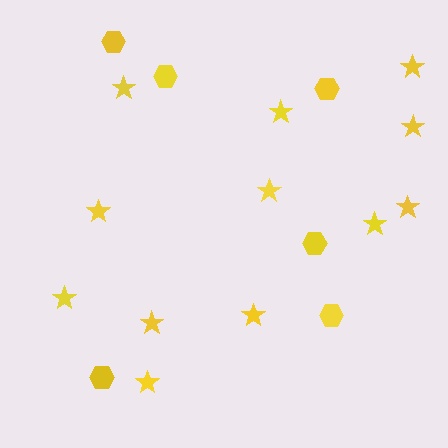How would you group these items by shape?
There are 2 groups: one group of stars (12) and one group of hexagons (6).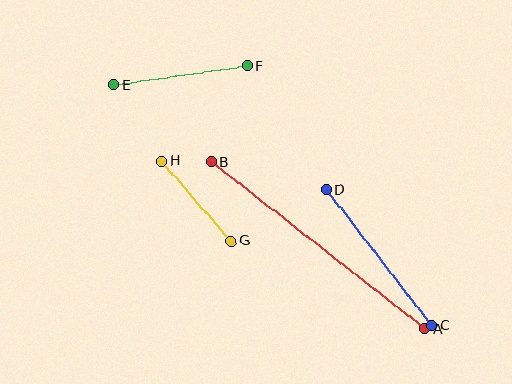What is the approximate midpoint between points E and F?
The midpoint is at approximately (181, 76) pixels.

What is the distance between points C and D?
The distance is approximately 172 pixels.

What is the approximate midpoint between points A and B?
The midpoint is at approximately (318, 245) pixels.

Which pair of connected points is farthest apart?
Points A and B are farthest apart.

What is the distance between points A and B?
The distance is approximately 271 pixels.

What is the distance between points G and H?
The distance is approximately 106 pixels.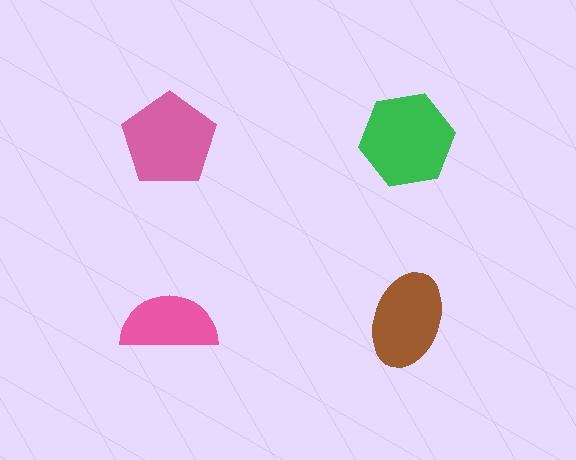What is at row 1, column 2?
A green hexagon.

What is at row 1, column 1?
A pink pentagon.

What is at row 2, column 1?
A pink semicircle.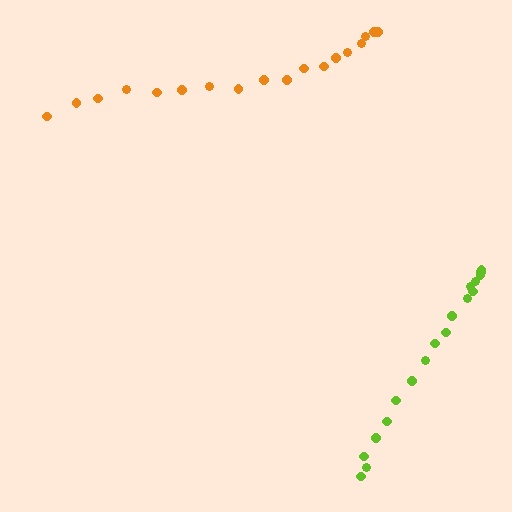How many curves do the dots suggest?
There are 2 distinct paths.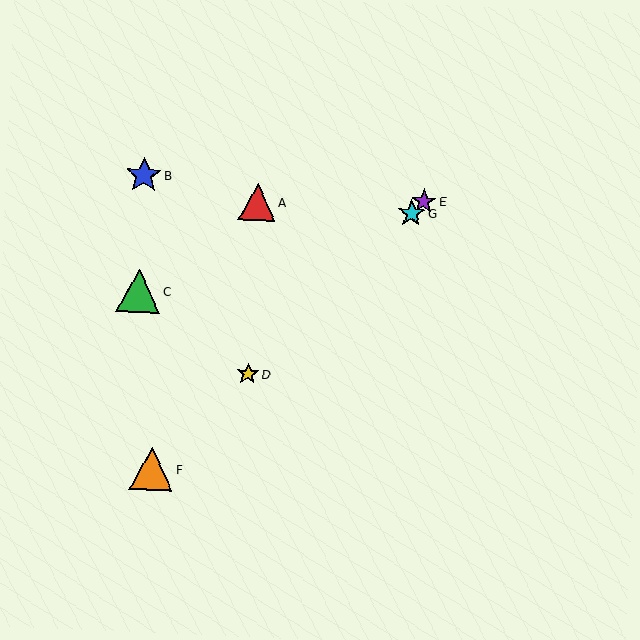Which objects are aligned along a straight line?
Objects D, E, F, G are aligned along a straight line.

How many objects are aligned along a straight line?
4 objects (D, E, F, G) are aligned along a straight line.